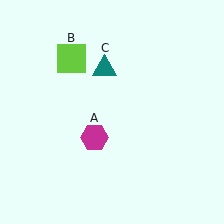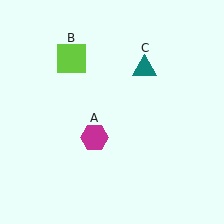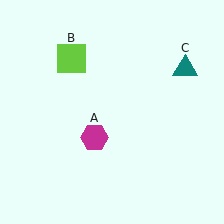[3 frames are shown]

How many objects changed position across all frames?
1 object changed position: teal triangle (object C).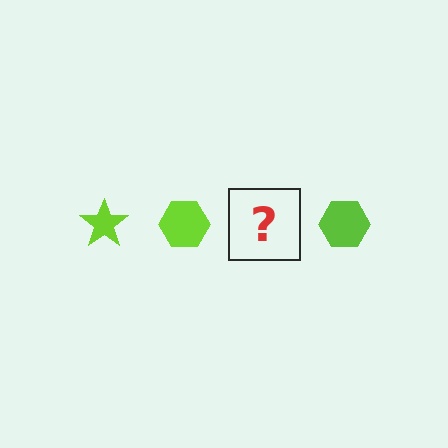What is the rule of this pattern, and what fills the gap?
The rule is that the pattern cycles through star, hexagon shapes in lime. The gap should be filled with a lime star.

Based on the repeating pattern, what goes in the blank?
The blank should be a lime star.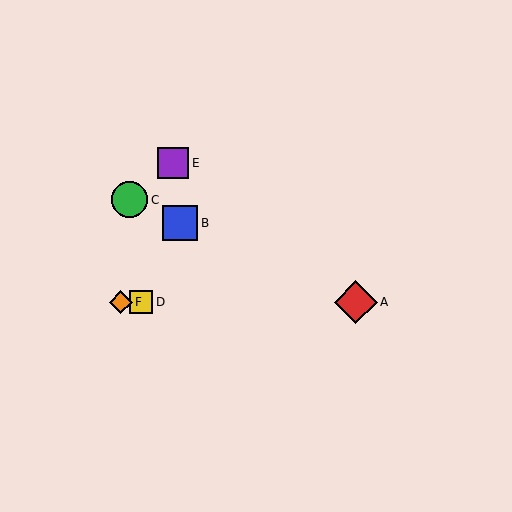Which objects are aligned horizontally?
Objects A, D, F are aligned horizontally.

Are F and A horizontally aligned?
Yes, both are at y≈302.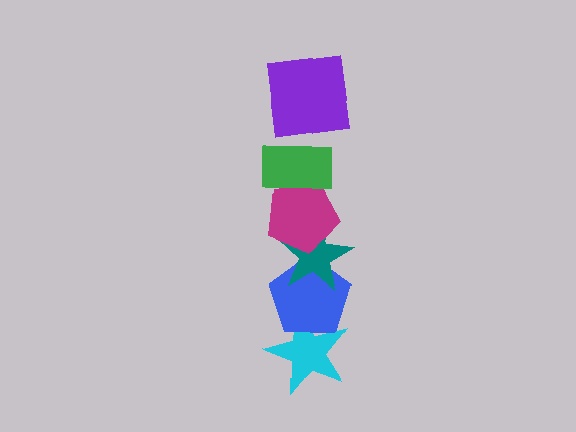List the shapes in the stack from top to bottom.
From top to bottom: the purple square, the green rectangle, the magenta pentagon, the teal star, the blue pentagon, the cyan star.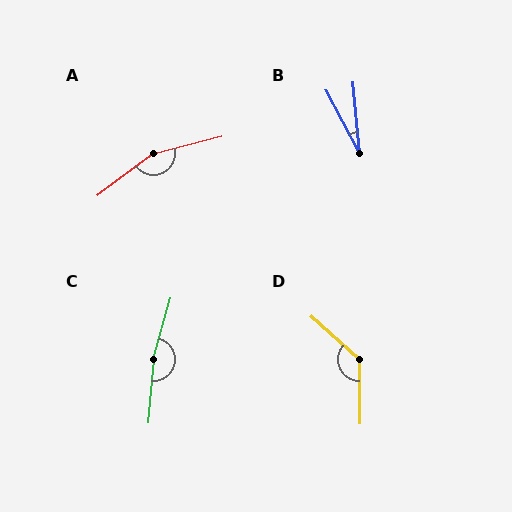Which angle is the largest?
C, at approximately 170 degrees.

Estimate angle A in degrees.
Approximately 157 degrees.